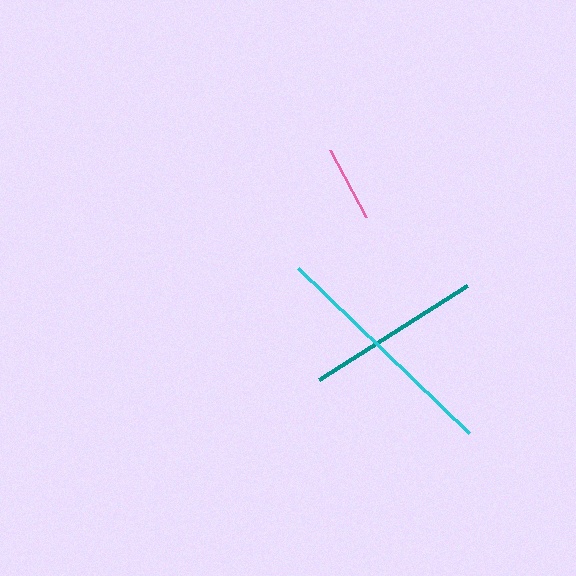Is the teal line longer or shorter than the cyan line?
The cyan line is longer than the teal line.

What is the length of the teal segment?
The teal segment is approximately 175 pixels long.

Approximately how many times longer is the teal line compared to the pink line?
The teal line is approximately 2.3 times the length of the pink line.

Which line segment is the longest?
The cyan line is the longest at approximately 238 pixels.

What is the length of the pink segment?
The pink segment is approximately 75 pixels long.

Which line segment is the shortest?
The pink line is the shortest at approximately 75 pixels.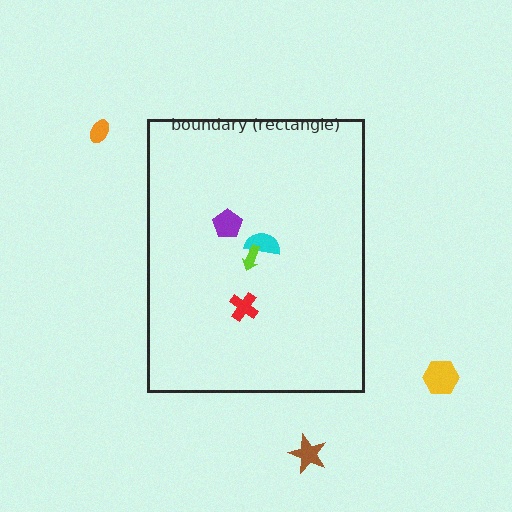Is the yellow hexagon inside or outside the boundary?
Outside.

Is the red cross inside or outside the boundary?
Inside.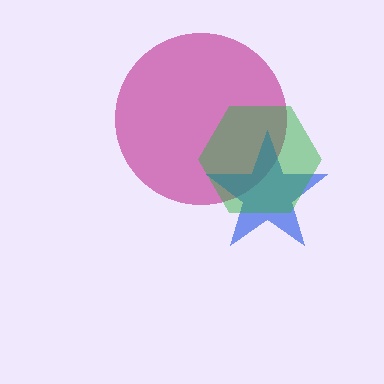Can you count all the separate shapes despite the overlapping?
Yes, there are 3 separate shapes.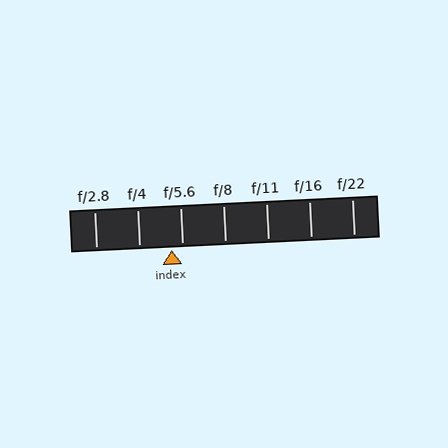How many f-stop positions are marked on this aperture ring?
There are 7 f-stop positions marked.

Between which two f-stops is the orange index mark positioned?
The index mark is between f/4 and f/5.6.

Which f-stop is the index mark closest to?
The index mark is closest to f/5.6.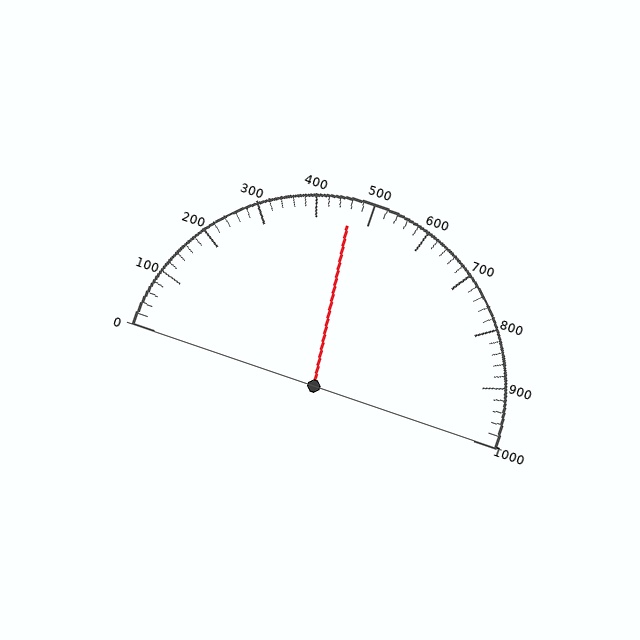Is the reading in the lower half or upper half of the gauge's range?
The reading is in the lower half of the range (0 to 1000).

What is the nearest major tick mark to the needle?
The nearest major tick mark is 500.